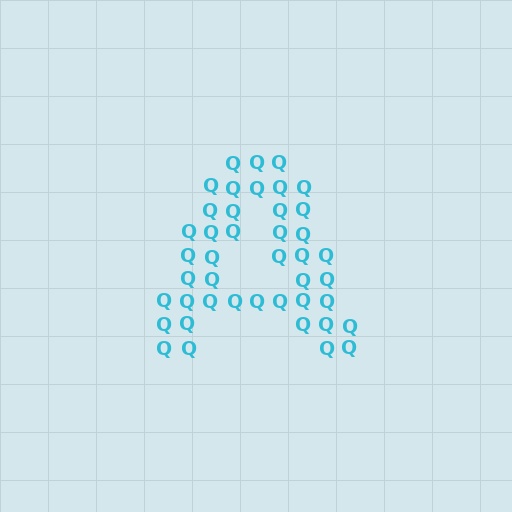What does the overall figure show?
The overall figure shows the letter A.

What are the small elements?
The small elements are letter Q's.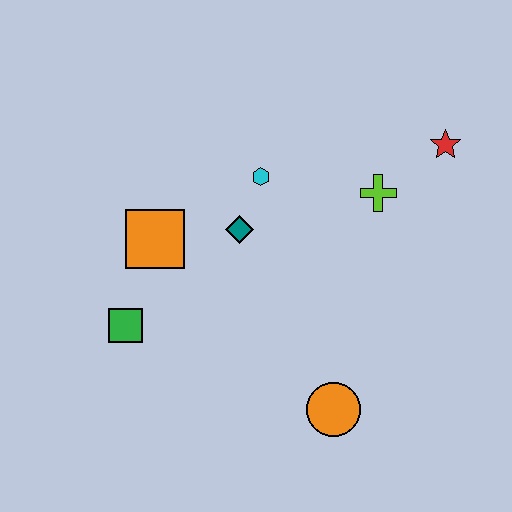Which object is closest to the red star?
The lime cross is closest to the red star.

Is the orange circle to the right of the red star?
No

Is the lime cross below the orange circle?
No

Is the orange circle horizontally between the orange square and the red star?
Yes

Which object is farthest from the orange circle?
The red star is farthest from the orange circle.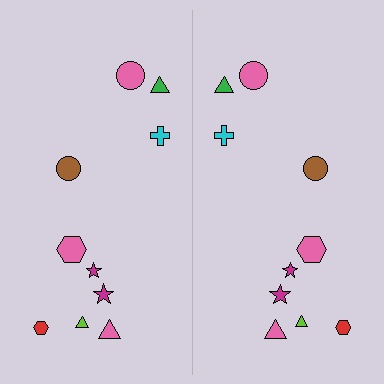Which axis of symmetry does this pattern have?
The pattern has a vertical axis of symmetry running through the center of the image.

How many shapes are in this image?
There are 20 shapes in this image.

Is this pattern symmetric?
Yes, this pattern has bilateral (reflection) symmetry.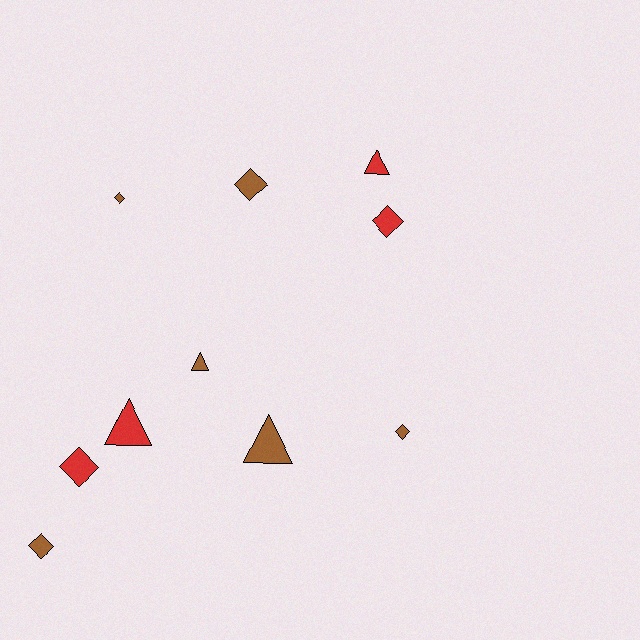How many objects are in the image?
There are 10 objects.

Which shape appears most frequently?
Diamond, with 6 objects.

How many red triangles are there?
There are 2 red triangles.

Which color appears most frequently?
Brown, with 6 objects.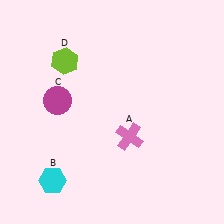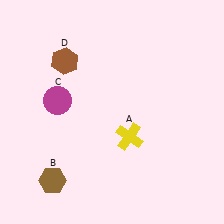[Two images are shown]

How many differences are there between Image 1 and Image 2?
There are 3 differences between the two images.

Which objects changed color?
A changed from pink to yellow. B changed from cyan to brown. D changed from lime to brown.